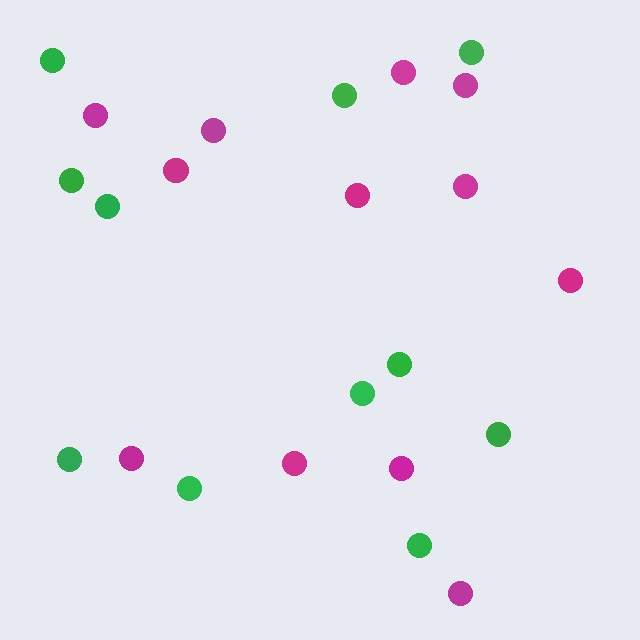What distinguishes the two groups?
There are 2 groups: one group of green circles (11) and one group of magenta circles (12).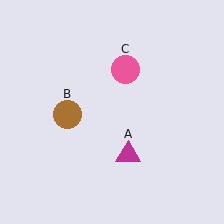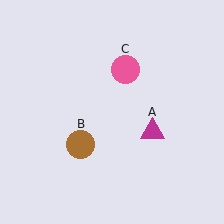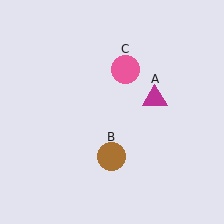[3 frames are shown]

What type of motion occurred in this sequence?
The magenta triangle (object A), brown circle (object B) rotated counterclockwise around the center of the scene.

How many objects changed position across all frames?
2 objects changed position: magenta triangle (object A), brown circle (object B).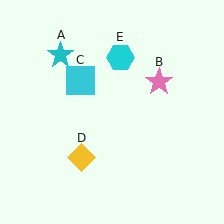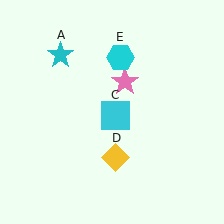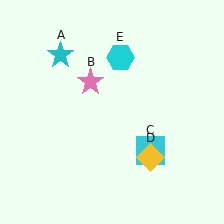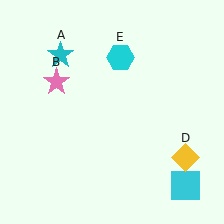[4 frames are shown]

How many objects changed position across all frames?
3 objects changed position: pink star (object B), cyan square (object C), yellow diamond (object D).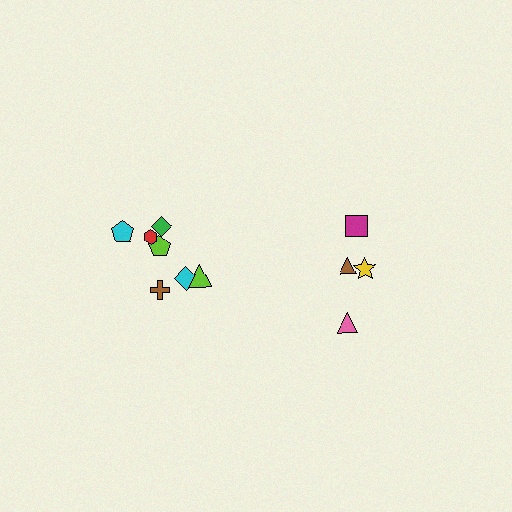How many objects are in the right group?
There are 4 objects.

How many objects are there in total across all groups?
There are 11 objects.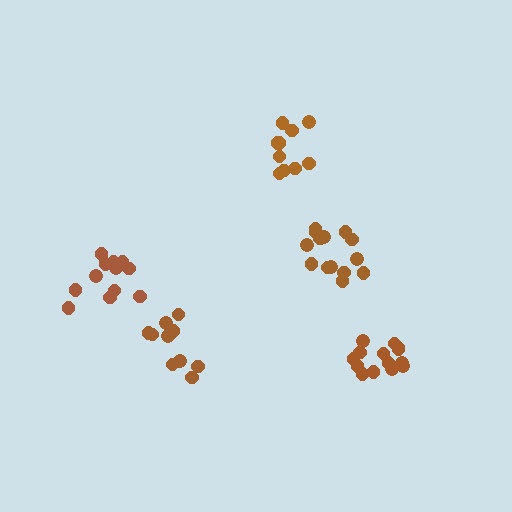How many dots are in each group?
Group 1: 14 dots, Group 2: 11 dots, Group 3: 14 dots, Group 4: 10 dots, Group 5: 12 dots (61 total).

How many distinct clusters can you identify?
There are 5 distinct clusters.